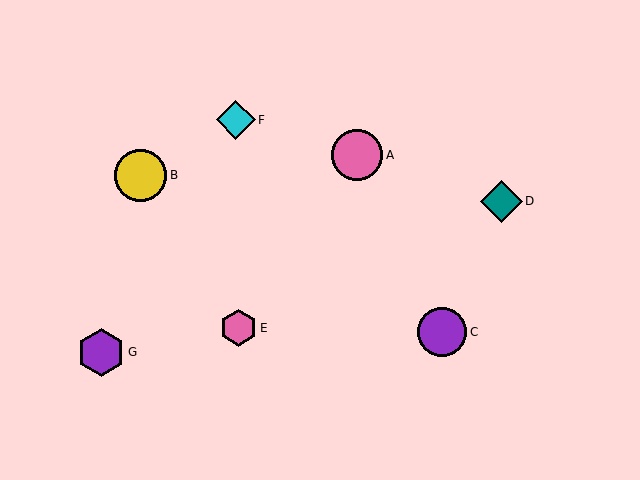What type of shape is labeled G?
Shape G is a purple hexagon.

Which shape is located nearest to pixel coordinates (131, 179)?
The yellow circle (labeled B) at (141, 175) is nearest to that location.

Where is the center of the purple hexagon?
The center of the purple hexagon is at (101, 353).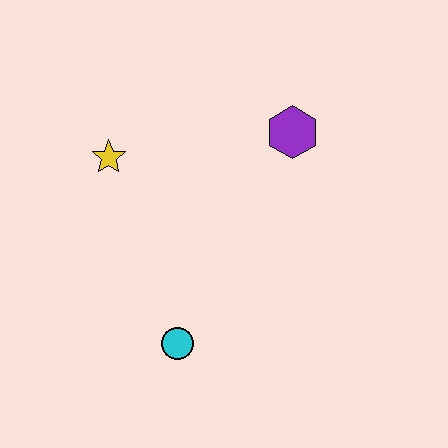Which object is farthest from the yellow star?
The cyan circle is farthest from the yellow star.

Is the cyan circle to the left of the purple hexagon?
Yes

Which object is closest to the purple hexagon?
The yellow star is closest to the purple hexagon.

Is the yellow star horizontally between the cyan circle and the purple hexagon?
No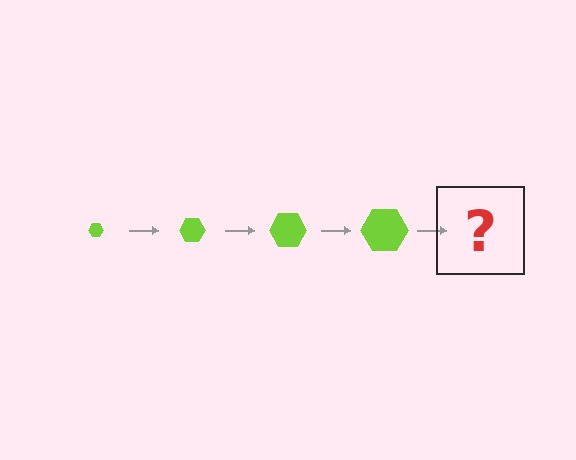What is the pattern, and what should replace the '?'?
The pattern is that the hexagon gets progressively larger each step. The '?' should be a lime hexagon, larger than the previous one.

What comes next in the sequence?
The next element should be a lime hexagon, larger than the previous one.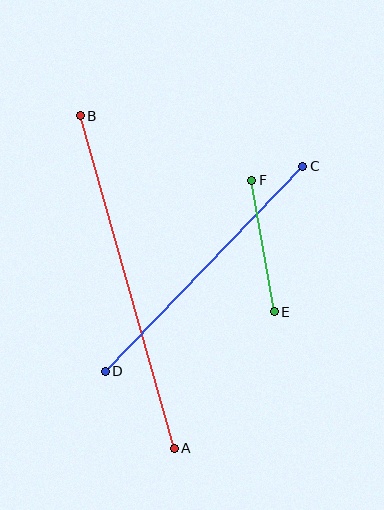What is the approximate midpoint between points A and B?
The midpoint is at approximately (127, 282) pixels.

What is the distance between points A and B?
The distance is approximately 345 pixels.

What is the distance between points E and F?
The distance is approximately 134 pixels.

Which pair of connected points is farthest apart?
Points A and B are farthest apart.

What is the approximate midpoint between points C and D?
The midpoint is at approximately (204, 269) pixels.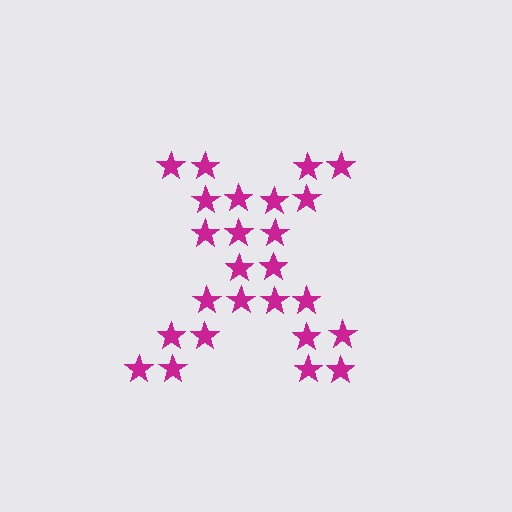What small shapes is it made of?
It is made of small stars.